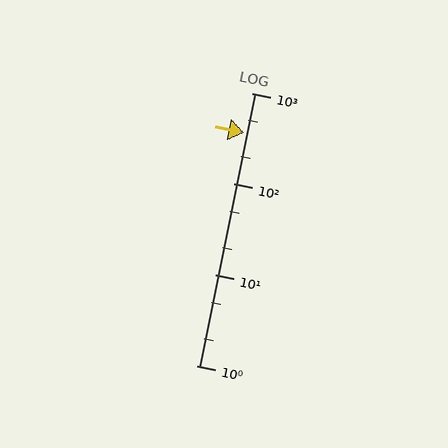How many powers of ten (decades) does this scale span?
The scale spans 3 decades, from 1 to 1000.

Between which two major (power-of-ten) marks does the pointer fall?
The pointer is between 100 and 1000.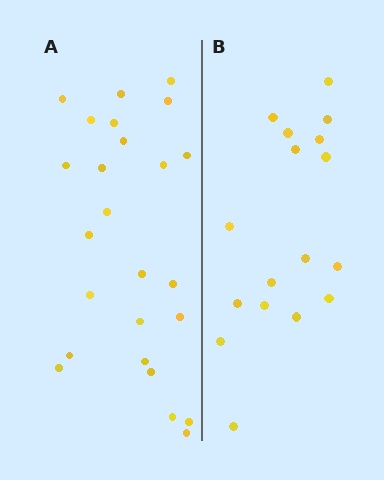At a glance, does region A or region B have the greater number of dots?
Region A (the left region) has more dots.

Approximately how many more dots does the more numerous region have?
Region A has roughly 8 or so more dots than region B.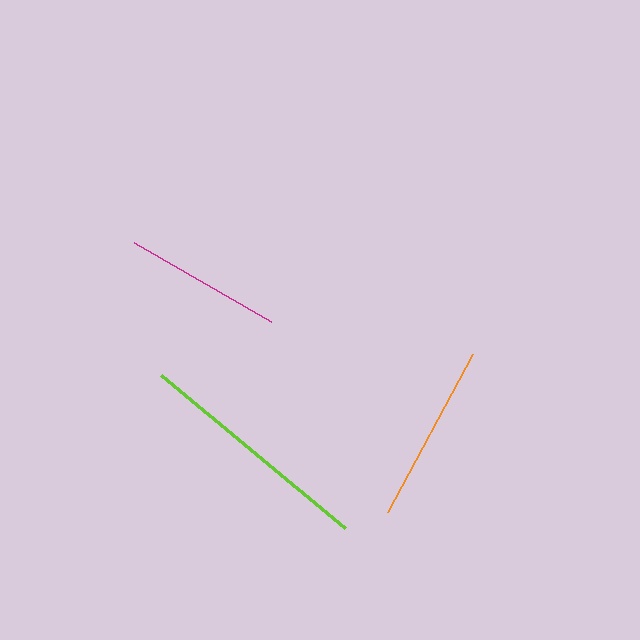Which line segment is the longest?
The lime line is the longest at approximately 239 pixels.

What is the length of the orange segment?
The orange segment is approximately 179 pixels long.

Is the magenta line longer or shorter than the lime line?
The lime line is longer than the magenta line.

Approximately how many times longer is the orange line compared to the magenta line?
The orange line is approximately 1.1 times the length of the magenta line.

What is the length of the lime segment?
The lime segment is approximately 239 pixels long.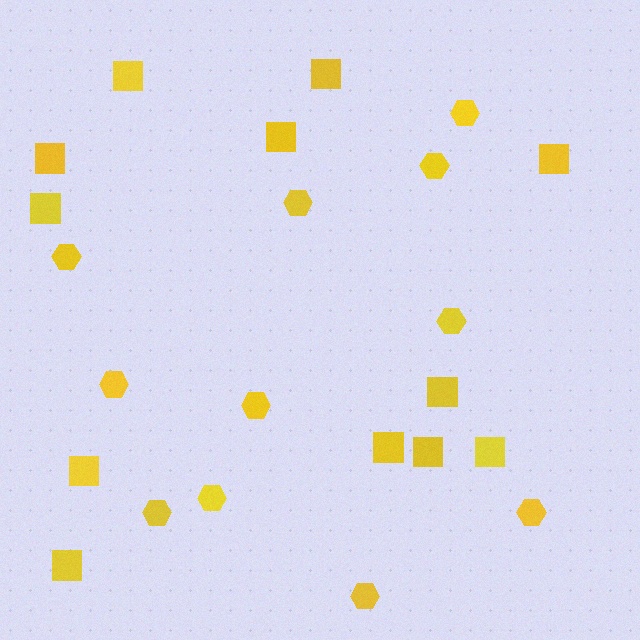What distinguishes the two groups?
There are 2 groups: one group of hexagons (11) and one group of squares (12).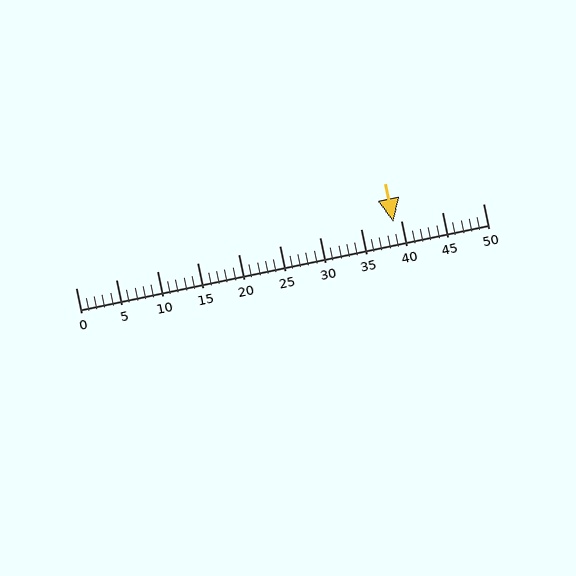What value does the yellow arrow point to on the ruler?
The yellow arrow points to approximately 39.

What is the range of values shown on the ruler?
The ruler shows values from 0 to 50.